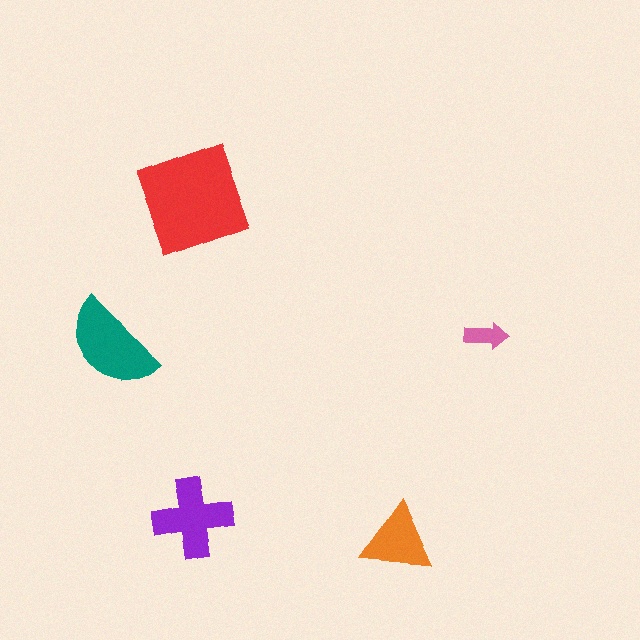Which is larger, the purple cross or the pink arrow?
The purple cross.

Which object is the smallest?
The pink arrow.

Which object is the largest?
The red square.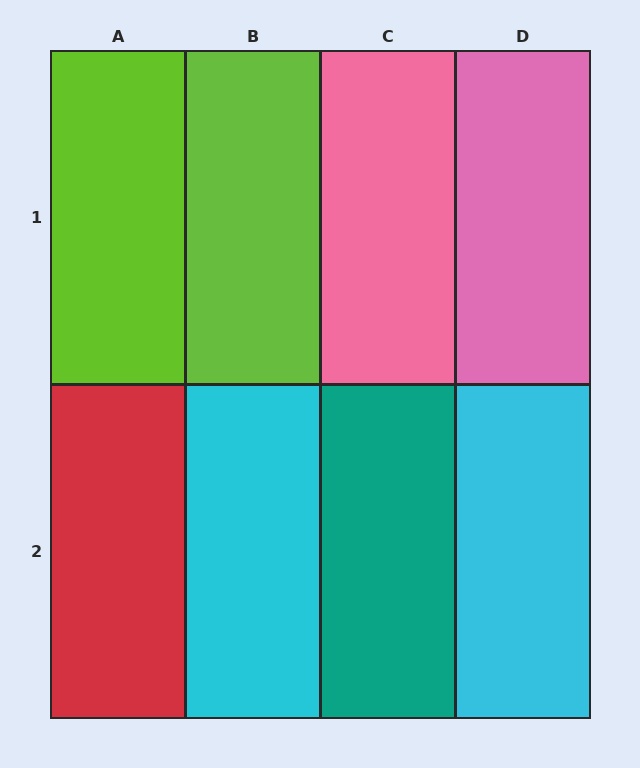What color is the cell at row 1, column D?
Pink.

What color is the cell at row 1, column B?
Lime.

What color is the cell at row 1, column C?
Pink.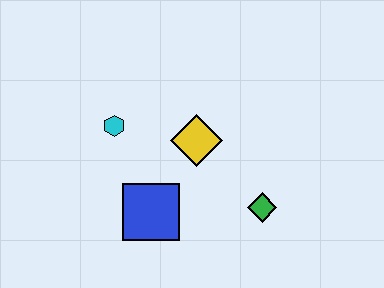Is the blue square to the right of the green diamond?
No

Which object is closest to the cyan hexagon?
The yellow diamond is closest to the cyan hexagon.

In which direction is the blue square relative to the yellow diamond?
The blue square is below the yellow diamond.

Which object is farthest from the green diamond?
The cyan hexagon is farthest from the green diamond.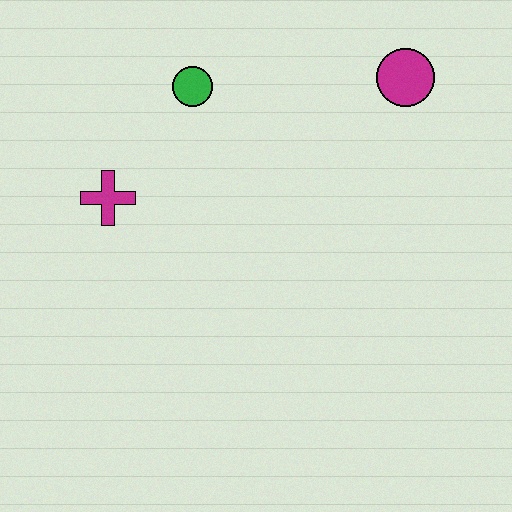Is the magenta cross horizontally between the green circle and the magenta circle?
No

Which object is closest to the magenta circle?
The green circle is closest to the magenta circle.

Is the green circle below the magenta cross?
No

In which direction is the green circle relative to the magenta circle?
The green circle is to the left of the magenta circle.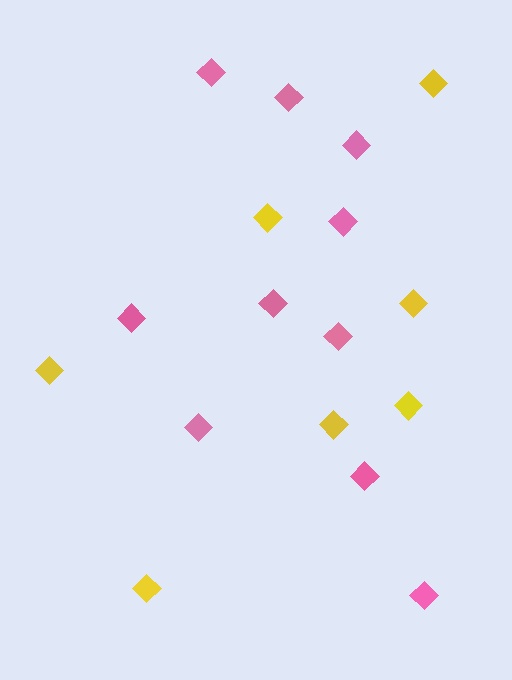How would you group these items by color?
There are 2 groups: one group of yellow diamonds (7) and one group of pink diamonds (10).